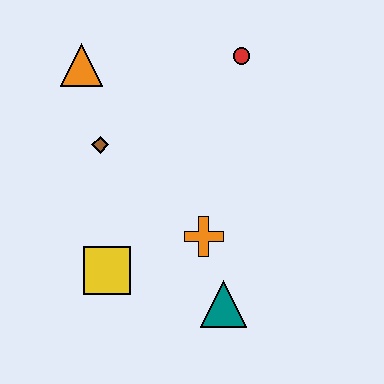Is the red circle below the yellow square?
No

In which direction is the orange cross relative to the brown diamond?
The orange cross is to the right of the brown diamond.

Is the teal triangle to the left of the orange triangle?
No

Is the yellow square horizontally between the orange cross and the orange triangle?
Yes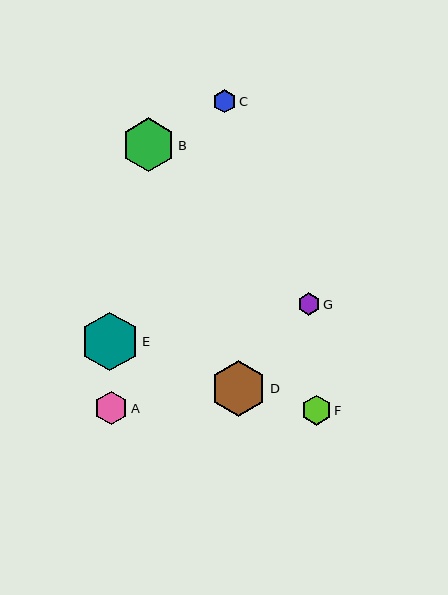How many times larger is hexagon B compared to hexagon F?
Hexagon B is approximately 1.8 times the size of hexagon F.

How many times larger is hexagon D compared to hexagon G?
Hexagon D is approximately 2.5 times the size of hexagon G.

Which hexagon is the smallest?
Hexagon G is the smallest with a size of approximately 23 pixels.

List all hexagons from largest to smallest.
From largest to smallest: E, D, B, A, F, C, G.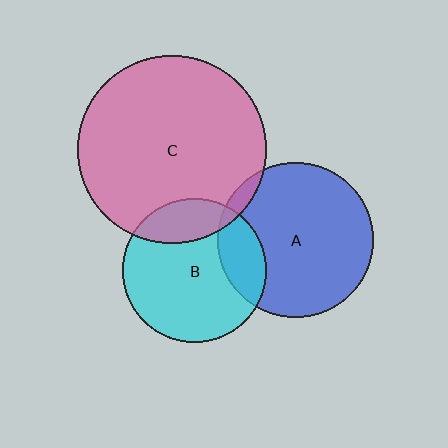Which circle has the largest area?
Circle C (pink).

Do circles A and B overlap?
Yes.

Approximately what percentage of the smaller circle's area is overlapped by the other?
Approximately 20%.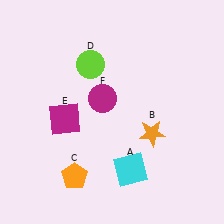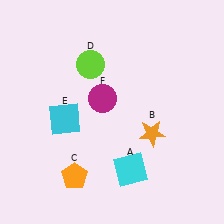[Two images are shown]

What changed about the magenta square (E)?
In Image 1, E is magenta. In Image 2, it changed to cyan.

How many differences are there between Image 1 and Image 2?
There is 1 difference between the two images.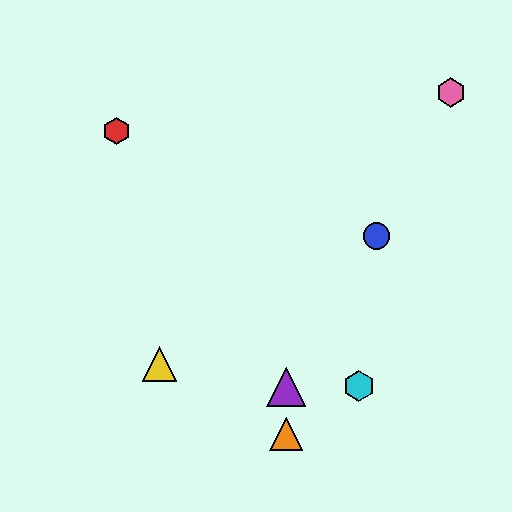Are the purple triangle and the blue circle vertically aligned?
No, the purple triangle is at x≈286 and the blue circle is at x≈377.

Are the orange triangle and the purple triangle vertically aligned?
Yes, both are at x≈286.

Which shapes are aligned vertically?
The green triangle, the purple triangle, the orange triangle are aligned vertically.